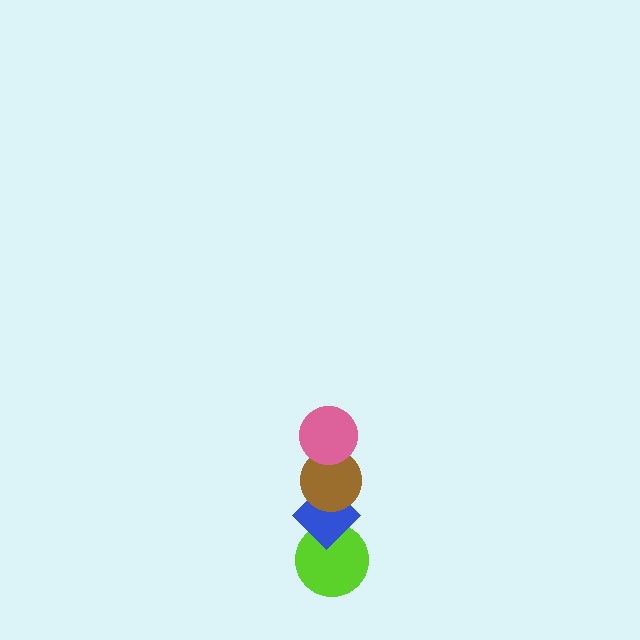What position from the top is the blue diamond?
The blue diamond is 3rd from the top.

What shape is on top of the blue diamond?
The brown circle is on top of the blue diamond.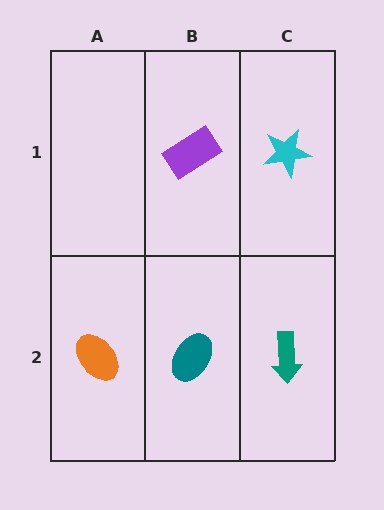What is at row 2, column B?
A teal ellipse.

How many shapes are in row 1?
2 shapes.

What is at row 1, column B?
A purple rectangle.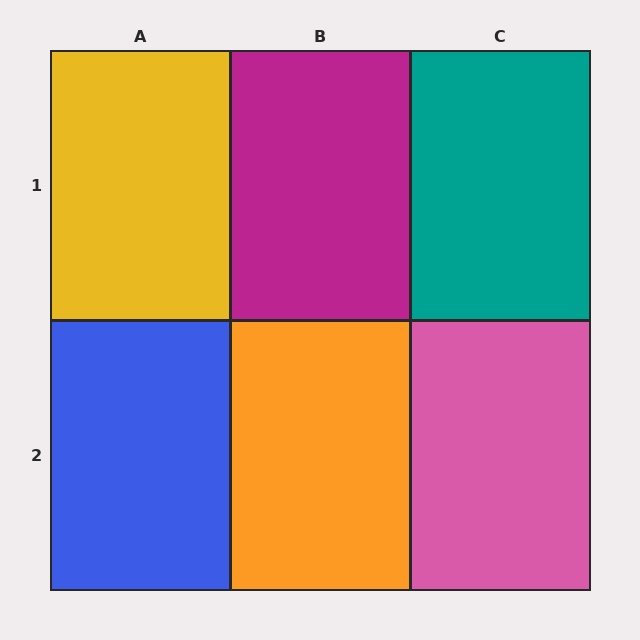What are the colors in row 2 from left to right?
Blue, orange, pink.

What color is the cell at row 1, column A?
Yellow.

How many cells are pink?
1 cell is pink.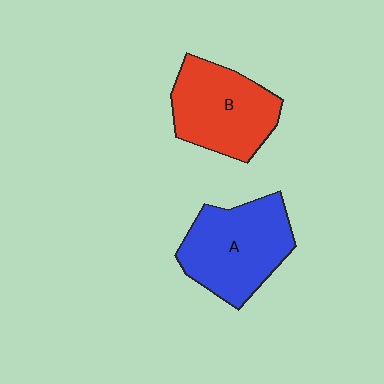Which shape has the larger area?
Shape A (blue).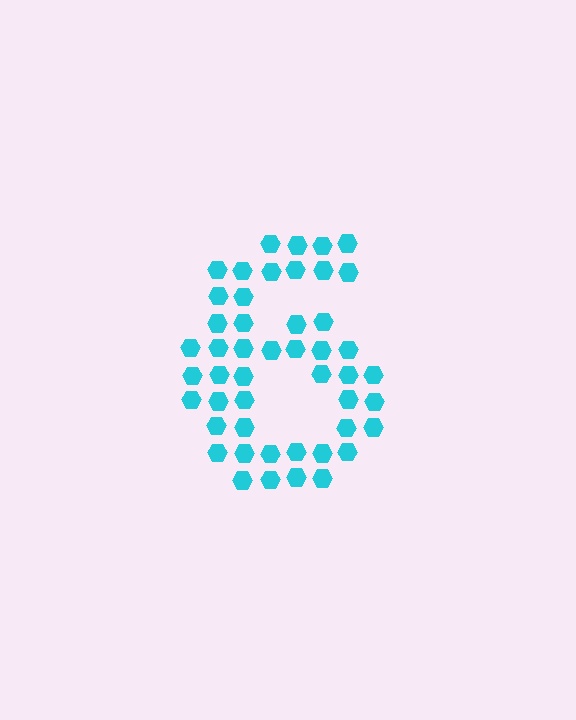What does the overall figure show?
The overall figure shows the digit 6.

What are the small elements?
The small elements are hexagons.